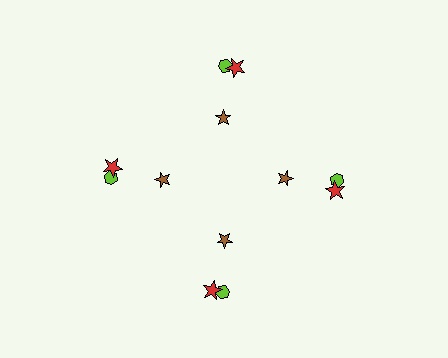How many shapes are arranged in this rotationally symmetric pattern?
There are 12 shapes, arranged in 4 groups of 3.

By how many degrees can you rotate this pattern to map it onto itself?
The pattern maps onto itself every 90 degrees of rotation.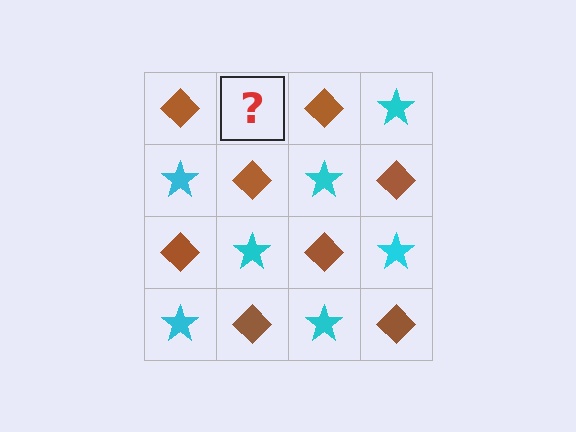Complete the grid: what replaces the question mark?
The question mark should be replaced with a cyan star.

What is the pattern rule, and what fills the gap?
The rule is that it alternates brown diamond and cyan star in a checkerboard pattern. The gap should be filled with a cyan star.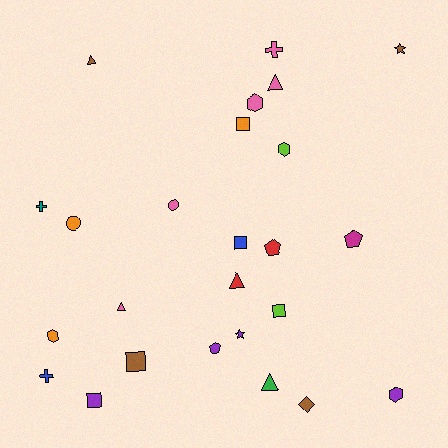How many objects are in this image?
There are 25 objects.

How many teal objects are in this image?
There is 1 teal object.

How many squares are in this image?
There are 5 squares.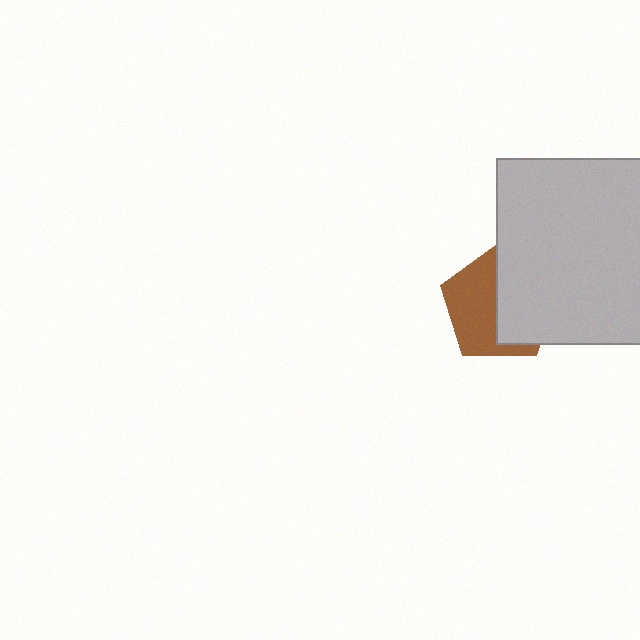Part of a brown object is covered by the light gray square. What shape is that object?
It is a pentagon.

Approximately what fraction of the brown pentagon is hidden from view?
Roughly 50% of the brown pentagon is hidden behind the light gray square.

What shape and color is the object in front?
The object in front is a light gray square.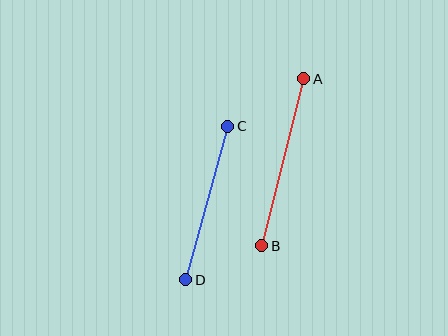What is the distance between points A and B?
The distance is approximately 172 pixels.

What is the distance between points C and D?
The distance is approximately 159 pixels.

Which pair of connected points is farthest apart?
Points A and B are farthest apart.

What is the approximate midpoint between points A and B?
The midpoint is at approximately (283, 162) pixels.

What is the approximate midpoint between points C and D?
The midpoint is at approximately (207, 203) pixels.